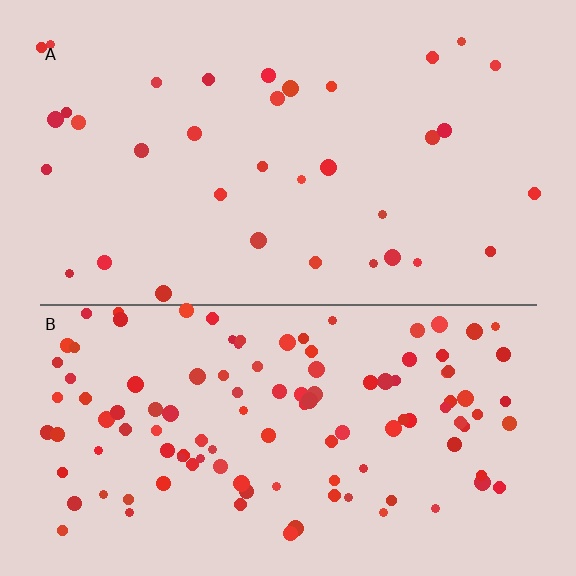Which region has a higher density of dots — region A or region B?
B (the bottom).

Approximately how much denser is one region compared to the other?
Approximately 3.3× — region B over region A.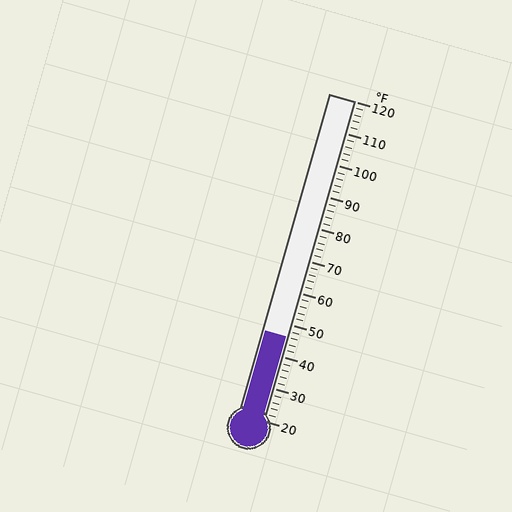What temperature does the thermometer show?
The thermometer shows approximately 46°F.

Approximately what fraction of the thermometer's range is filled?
The thermometer is filled to approximately 25% of its range.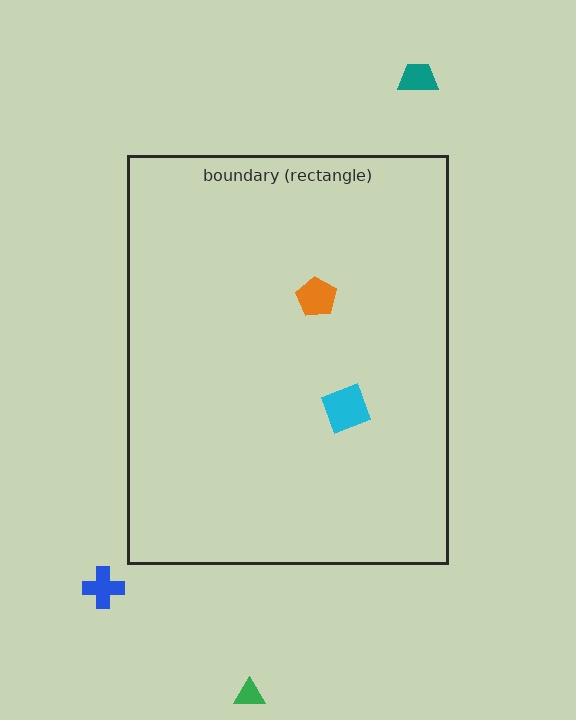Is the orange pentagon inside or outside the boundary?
Inside.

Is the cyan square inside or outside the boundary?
Inside.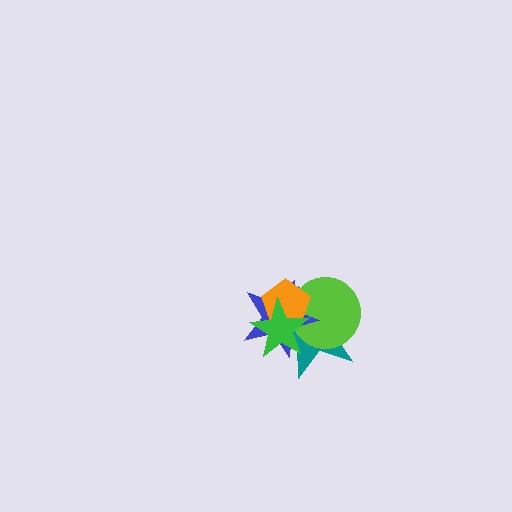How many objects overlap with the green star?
4 objects overlap with the green star.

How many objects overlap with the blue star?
4 objects overlap with the blue star.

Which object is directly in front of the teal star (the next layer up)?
The lime circle is directly in front of the teal star.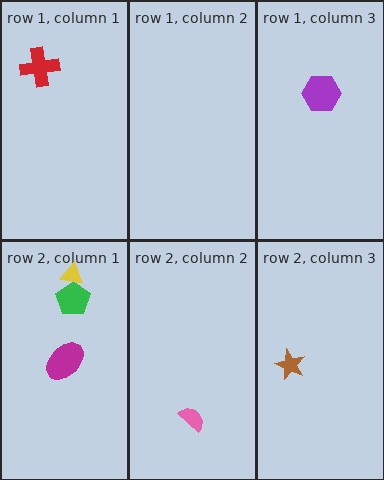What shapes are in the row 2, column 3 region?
The brown star.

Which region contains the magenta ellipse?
The row 2, column 1 region.